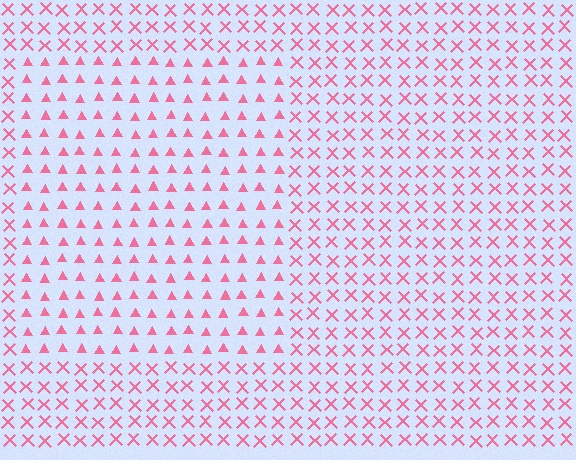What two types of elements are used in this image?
The image uses triangles inside the rectangle region and X marks outside it.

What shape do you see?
I see a rectangle.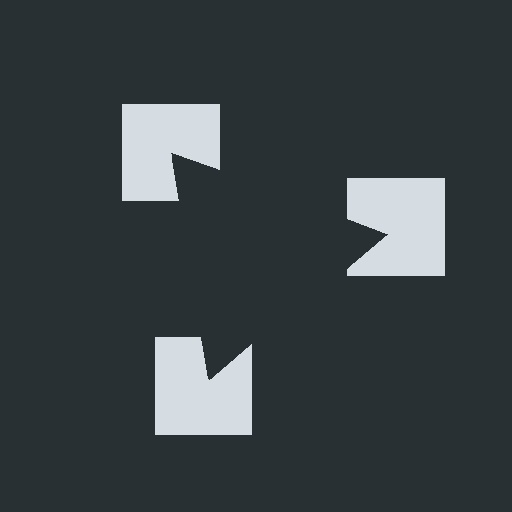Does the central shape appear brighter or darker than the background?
It typically appears slightly darker than the background, even though no actual brightness change is drawn.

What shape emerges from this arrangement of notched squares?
An illusory triangle — its edges are inferred from the aligned wedge cuts in the notched squares, not physically drawn.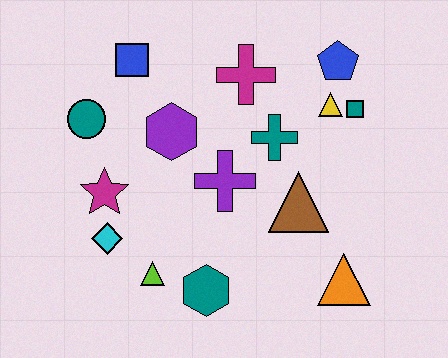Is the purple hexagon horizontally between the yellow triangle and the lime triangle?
Yes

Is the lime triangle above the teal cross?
No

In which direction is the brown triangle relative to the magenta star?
The brown triangle is to the right of the magenta star.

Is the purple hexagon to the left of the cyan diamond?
No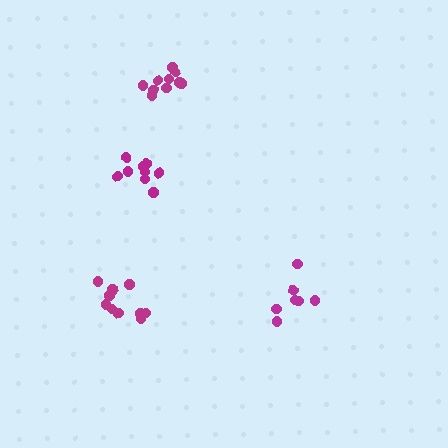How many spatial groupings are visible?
There are 4 spatial groupings.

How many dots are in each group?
Group 1: 9 dots, Group 2: 7 dots, Group 3: 10 dots, Group 4: 10 dots (36 total).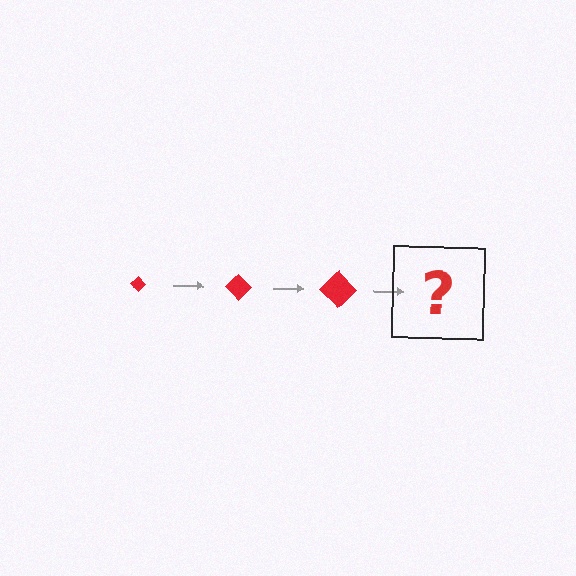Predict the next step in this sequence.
The next step is a red diamond, larger than the previous one.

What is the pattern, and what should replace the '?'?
The pattern is that the diamond gets progressively larger each step. The '?' should be a red diamond, larger than the previous one.